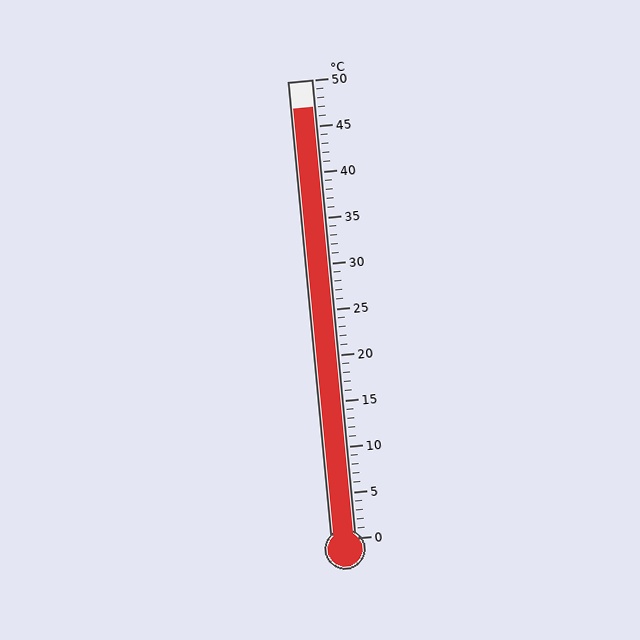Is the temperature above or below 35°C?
The temperature is above 35°C.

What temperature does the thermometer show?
The thermometer shows approximately 47°C.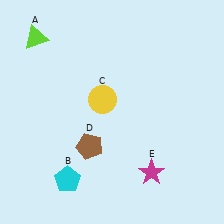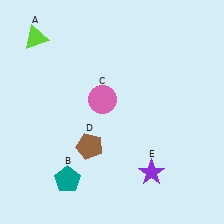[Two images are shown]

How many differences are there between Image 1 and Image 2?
There are 3 differences between the two images.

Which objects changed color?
B changed from cyan to teal. C changed from yellow to pink. E changed from magenta to purple.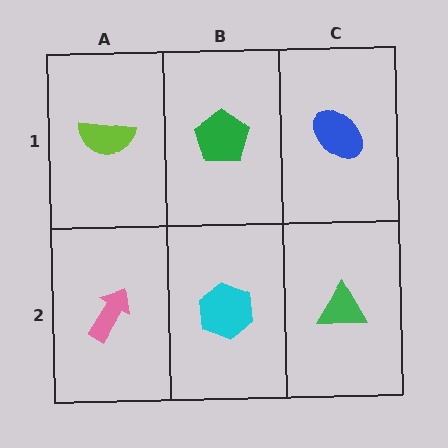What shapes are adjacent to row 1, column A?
A pink arrow (row 2, column A), a green pentagon (row 1, column B).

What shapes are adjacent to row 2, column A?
A lime semicircle (row 1, column A), a cyan hexagon (row 2, column B).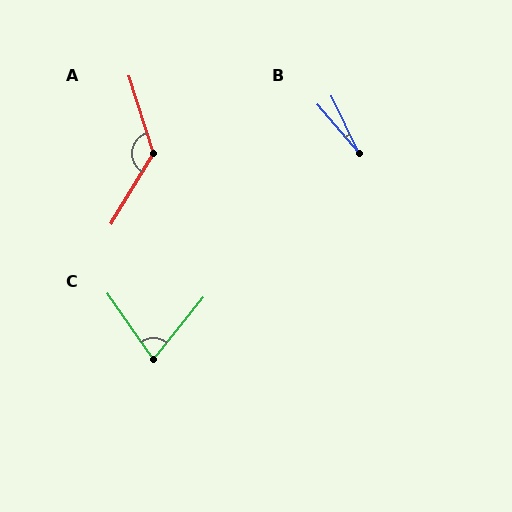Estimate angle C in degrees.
Approximately 74 degrees.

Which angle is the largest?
A, at approximately 131 degrees.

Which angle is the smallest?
B, at approximately 16 degrees.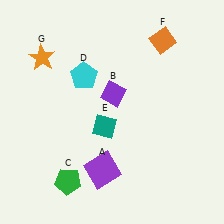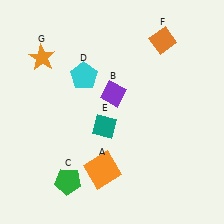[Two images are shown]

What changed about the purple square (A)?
In Image 1, A is purple. In Image 2, it changed to orange.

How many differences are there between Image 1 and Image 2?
There is 1 difference between the two images.